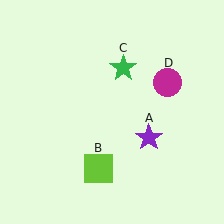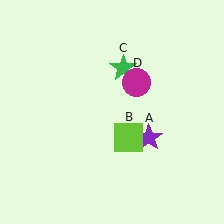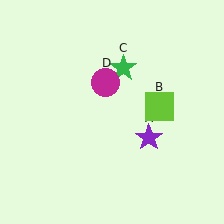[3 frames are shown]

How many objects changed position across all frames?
2 objects changed position: lime square (object B), magenta circle (object D).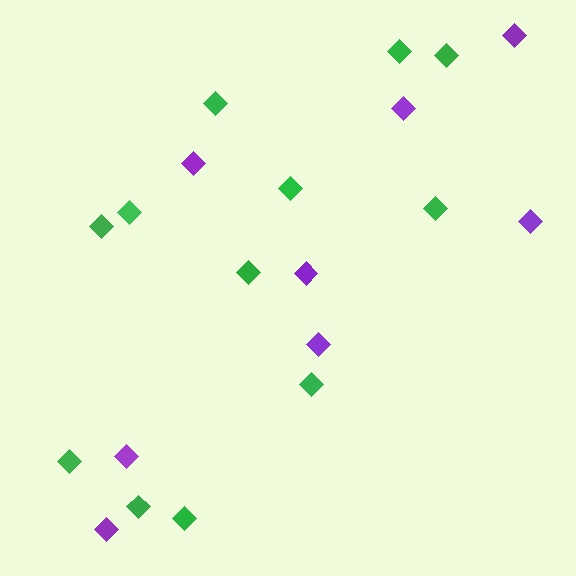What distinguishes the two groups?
There are 2 groups: one group of purple diamonds (8) and one group of green diamonds (12).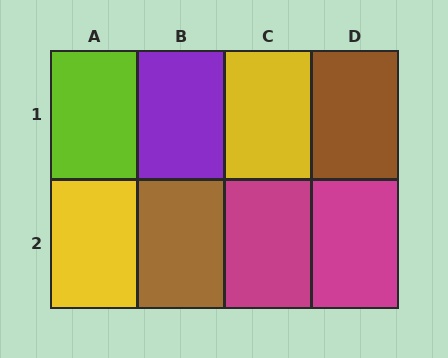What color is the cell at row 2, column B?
Brown.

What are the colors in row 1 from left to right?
Lime, purple, yellow, brown.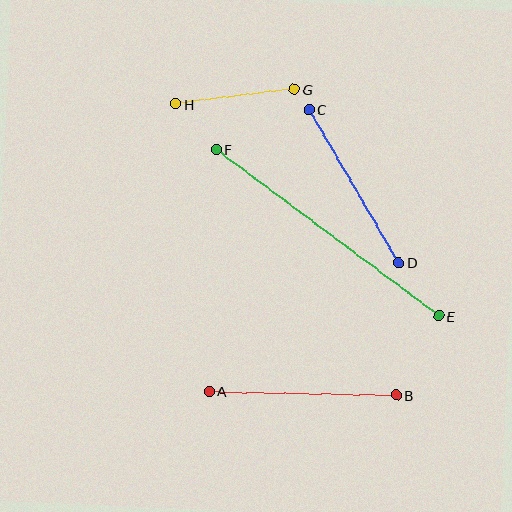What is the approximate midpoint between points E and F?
The midpoint is at approximately (327, 232) pixels.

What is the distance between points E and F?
The distance is approximately 278 pixels.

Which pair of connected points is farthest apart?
Points E and F are farthest apart.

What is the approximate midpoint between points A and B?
The midpoint is at approximately (303, 393) pixels.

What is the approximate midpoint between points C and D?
The midpoint is at approximately (354, 186) pixels.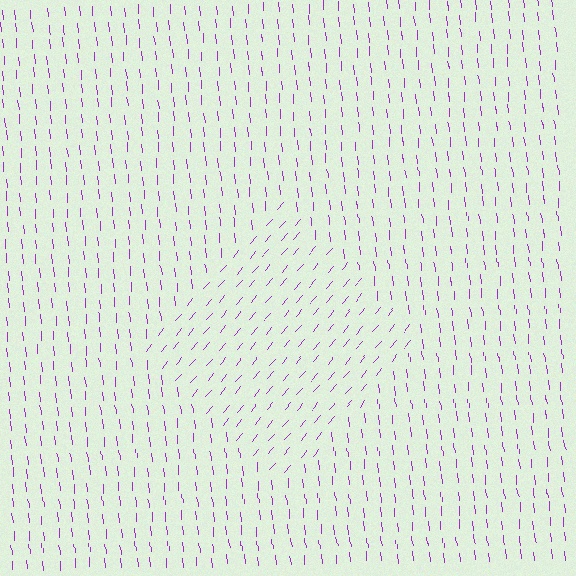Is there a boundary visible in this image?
Yes, there is a texture boundary formed by a change in line orientation.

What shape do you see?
I see a diamond.